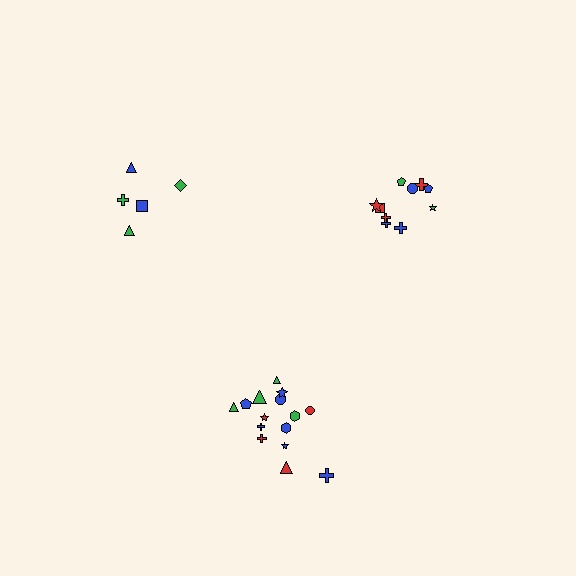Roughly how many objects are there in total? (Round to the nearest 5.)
Roughly 30 objects in total.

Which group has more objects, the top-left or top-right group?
The top-right group.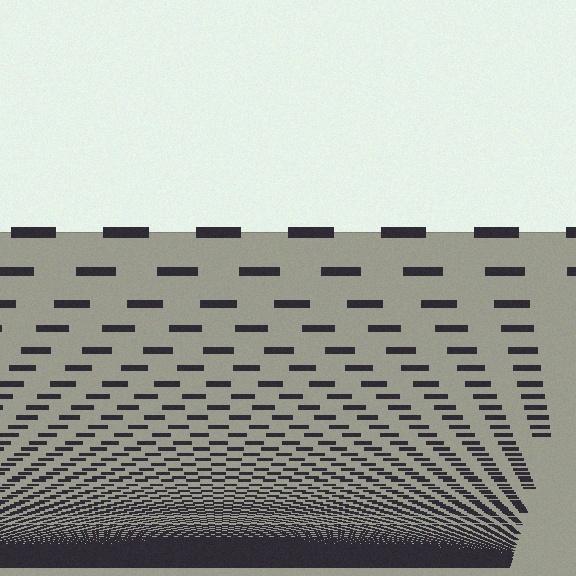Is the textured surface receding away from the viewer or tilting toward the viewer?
The surface appears to tilt toward the viewer. Texture elements get larger and sparser toward the top.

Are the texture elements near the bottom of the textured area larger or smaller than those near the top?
Smaller. The gradient is inverted — elements near the bottom are smaller and denser.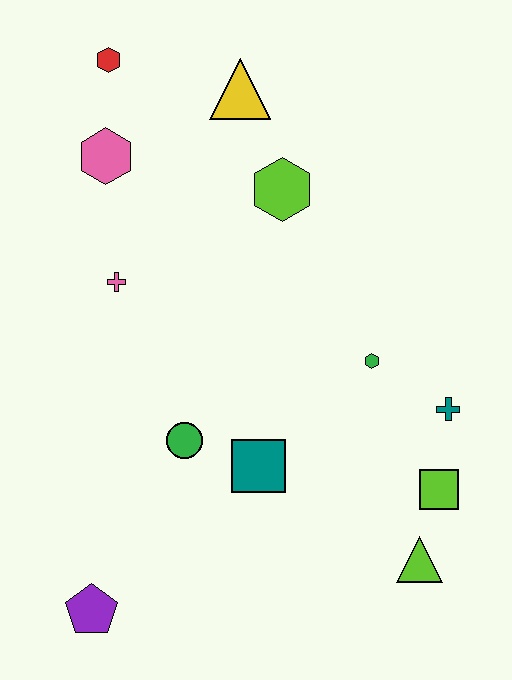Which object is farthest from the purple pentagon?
The red hexagon is farthest from the purple pentagon.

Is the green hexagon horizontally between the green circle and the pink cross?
No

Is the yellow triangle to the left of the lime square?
Yes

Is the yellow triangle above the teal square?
Yes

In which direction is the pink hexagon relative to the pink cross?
The pink hexagon is above the pink cross.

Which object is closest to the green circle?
The teal square is closest to the green circle.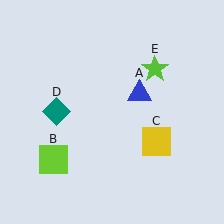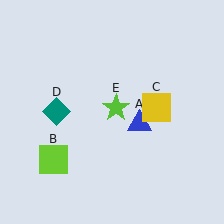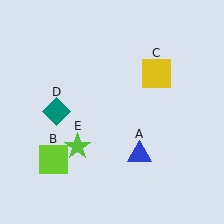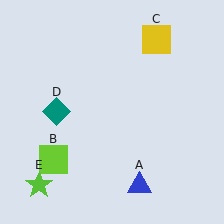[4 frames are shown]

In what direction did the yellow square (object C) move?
The yellow square (object C) moved up.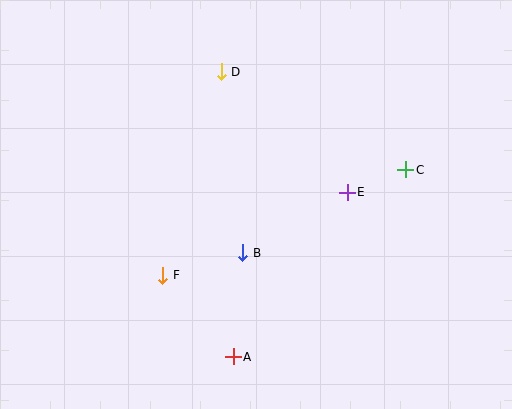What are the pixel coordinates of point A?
Point A is at (233, 357).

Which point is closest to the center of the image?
Point B at (243, 253) is closest to the center.